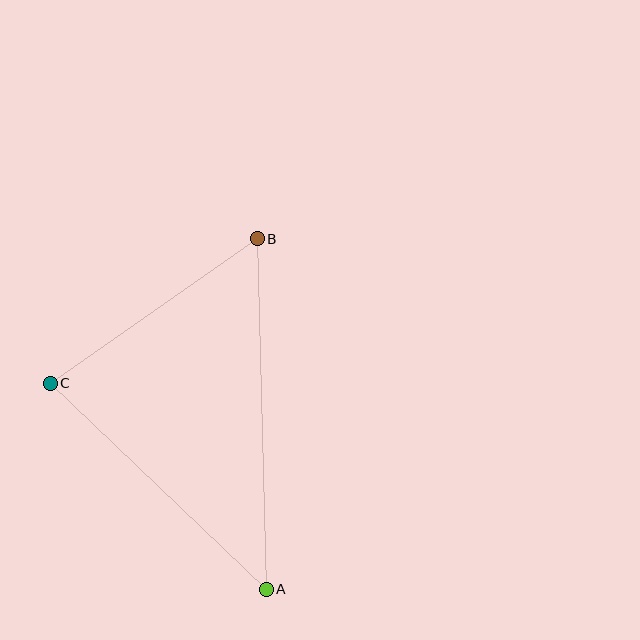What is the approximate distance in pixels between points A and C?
The distance between A and C is approximately 299 pixels.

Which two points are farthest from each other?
Points A and B are farthest from each other.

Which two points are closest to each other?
Points B and C are closest to each other.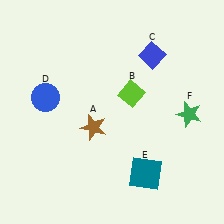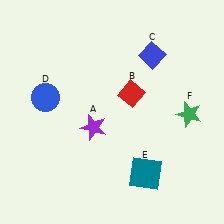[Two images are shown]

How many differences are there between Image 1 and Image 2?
There are 2 differences between the two images.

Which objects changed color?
A changed from brown to purple. B changed from lime to red.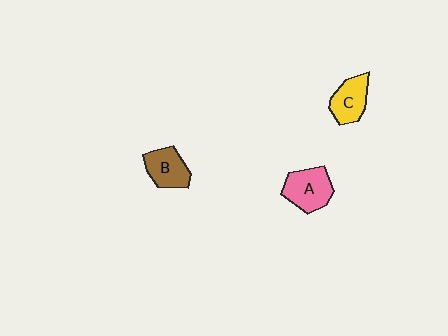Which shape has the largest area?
Shape A (pink).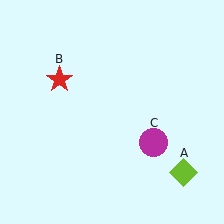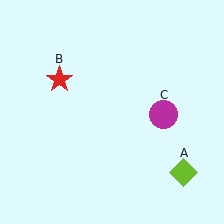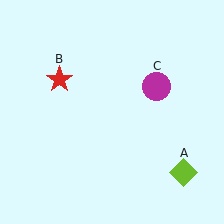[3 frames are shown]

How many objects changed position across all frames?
1 object changed position: magenta circle (object C).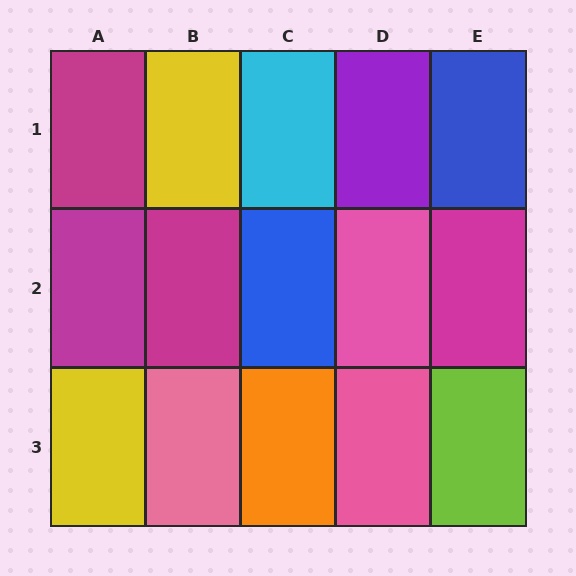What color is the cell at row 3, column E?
Lime.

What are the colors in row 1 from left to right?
Magenta, yellow, cyan, purple, blue.